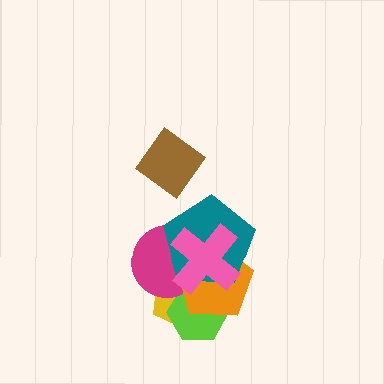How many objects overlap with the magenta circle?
5 objects overlap with the magenta circle.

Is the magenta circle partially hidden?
Yes, it is partially covered by another shape.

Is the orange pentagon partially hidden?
Yes, it is partially covered by another shape.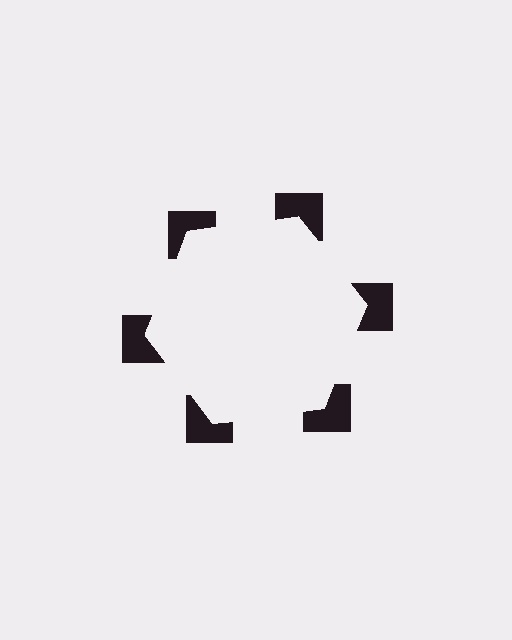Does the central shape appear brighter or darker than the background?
It typically appears slightly brighter than the background, even though no actual brightness change is drawn.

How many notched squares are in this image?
There are 6 — one at each vertex of the illusory hexagon.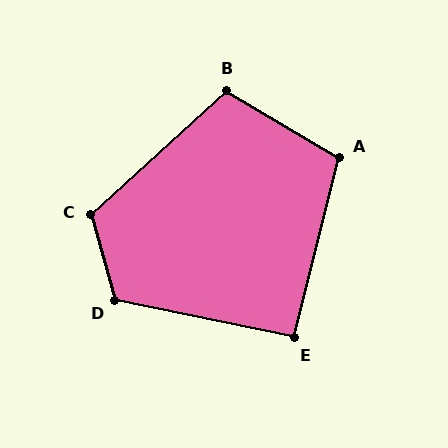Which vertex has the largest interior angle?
D, at approximately 117 degrees.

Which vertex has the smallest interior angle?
E, at approximately 93 degrees.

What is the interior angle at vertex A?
Approximately 107 degrees (obtuse).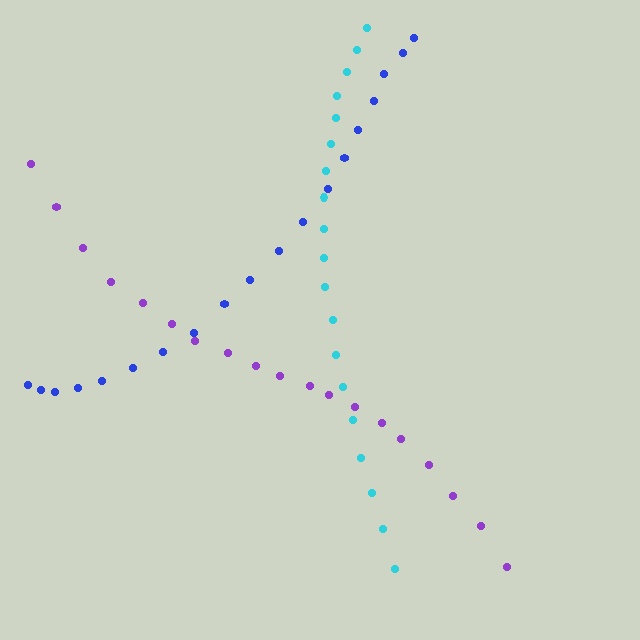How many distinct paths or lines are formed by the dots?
There are 3 distinct paths.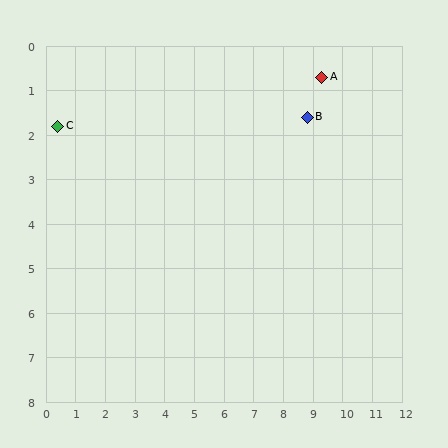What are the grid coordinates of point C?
Point C is at approximately (0.4, 1.8).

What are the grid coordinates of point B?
Point B is at approximately (8.8, 1.6).